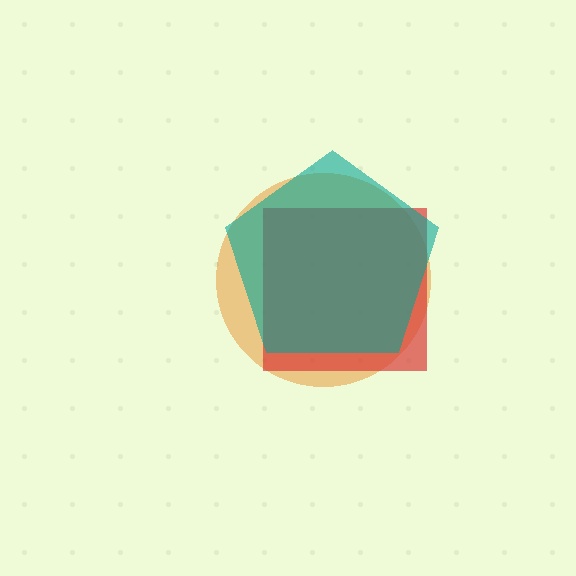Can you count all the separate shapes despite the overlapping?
Yes, there are 3 separate shapes.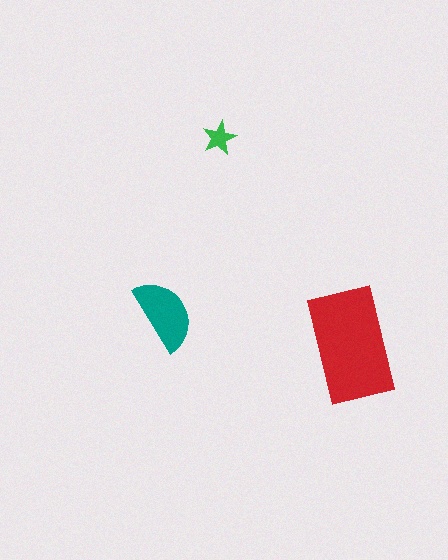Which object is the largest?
The red rectangle.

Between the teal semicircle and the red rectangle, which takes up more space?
The red rectangle.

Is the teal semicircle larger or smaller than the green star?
Larger.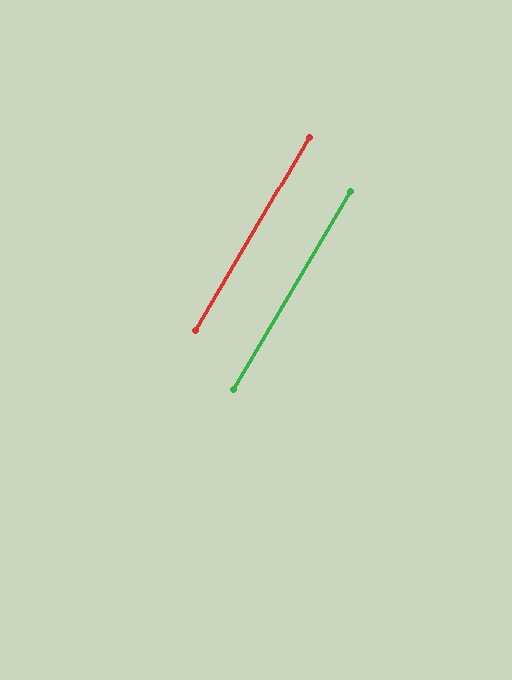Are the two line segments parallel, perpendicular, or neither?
Parallel — their directions differ by only 0.1°.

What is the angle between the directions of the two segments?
Approximately 0 degrees.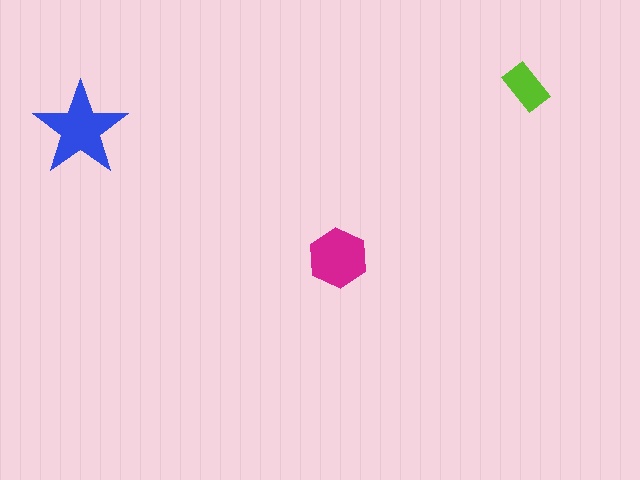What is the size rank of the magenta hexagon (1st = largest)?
2nd.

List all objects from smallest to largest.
The lime rectangle, the magenta hexagon, the blue star.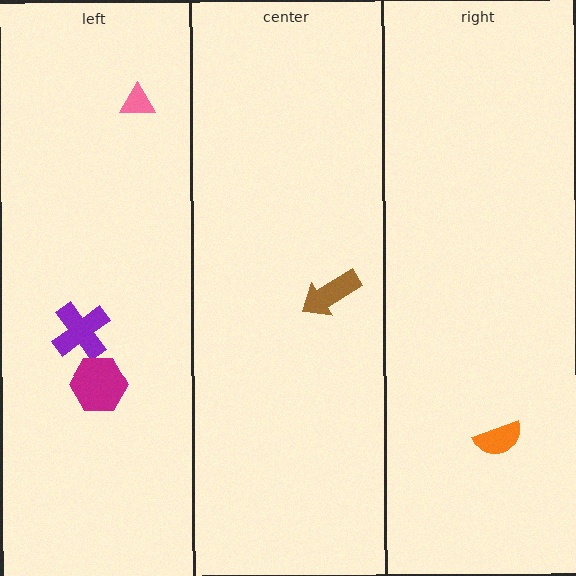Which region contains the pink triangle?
The left region.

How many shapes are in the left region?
3.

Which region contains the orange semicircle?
The right region.